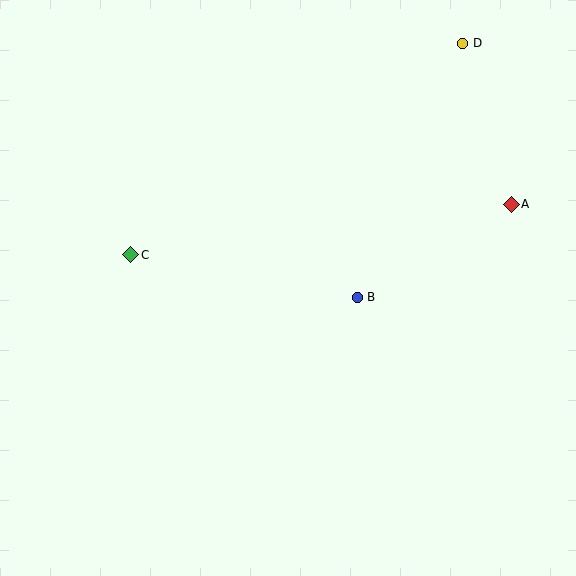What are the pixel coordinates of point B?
Point B is at (357, 297).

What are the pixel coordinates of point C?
Point C is at (131, 255).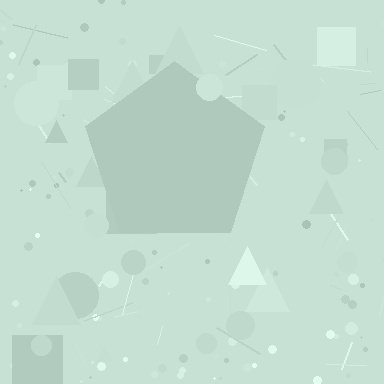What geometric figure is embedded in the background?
A pentagon is embedded in the background.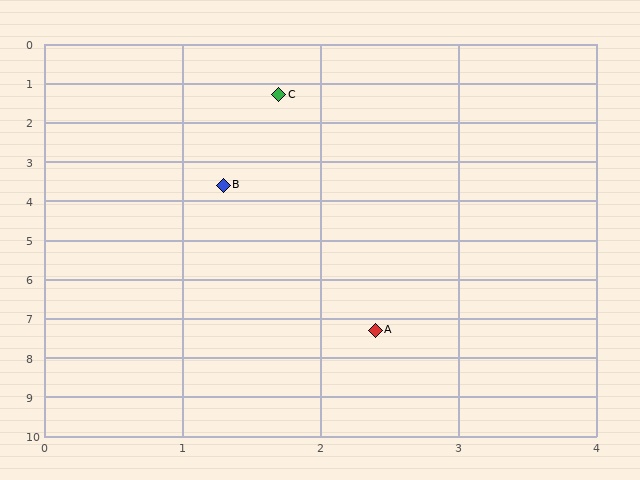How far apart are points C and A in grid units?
Points C and A are about 6.0 grid units apart.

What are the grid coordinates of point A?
Point A is at approximately (2.4, 7.3).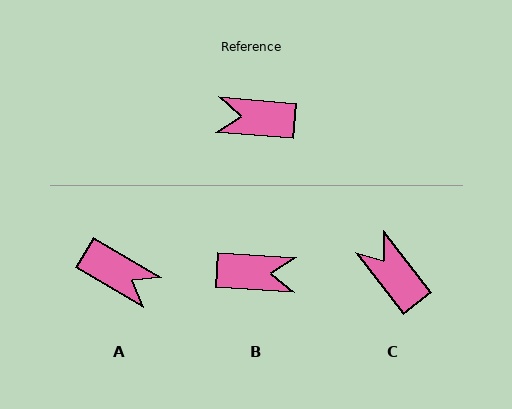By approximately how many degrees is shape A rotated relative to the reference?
Approximately 154 degrees counter-clockwise.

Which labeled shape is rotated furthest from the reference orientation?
B, about 178 degrees away.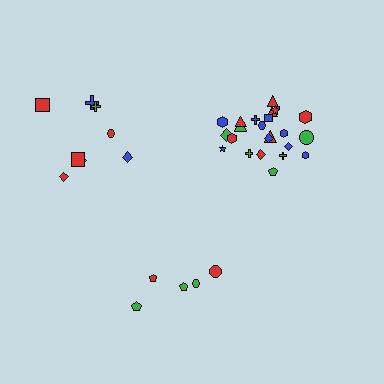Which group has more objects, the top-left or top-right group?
The top-right group.